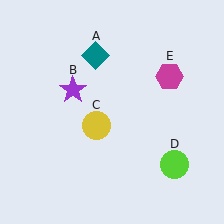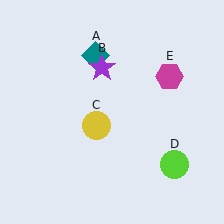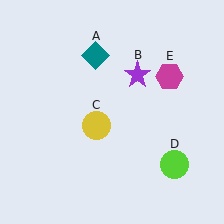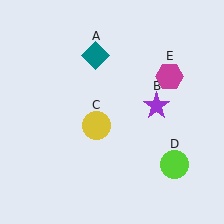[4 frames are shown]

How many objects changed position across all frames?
1 object changed position: purple star (object B).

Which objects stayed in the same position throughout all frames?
Teal diamond (object A) and yellow circle (object C) and lime circle (object D) and magenta hexagon (object E) remained stationary.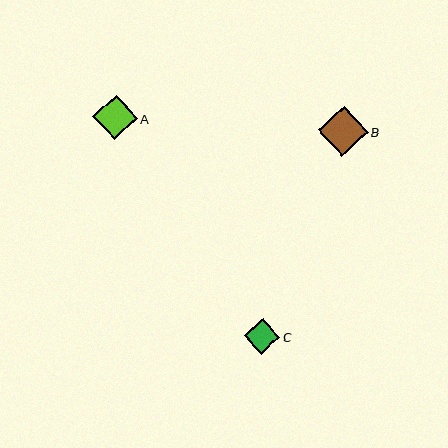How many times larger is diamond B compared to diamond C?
Diamond B is approximately 1.4 times the size of diamond C.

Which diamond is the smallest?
Diamond C is the smallest with a size of approximately 35 pixels.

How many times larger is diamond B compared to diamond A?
Diamond B is approximately 1.1 times the size of diamond A.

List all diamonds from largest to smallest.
From largest to smallest: B, A, C.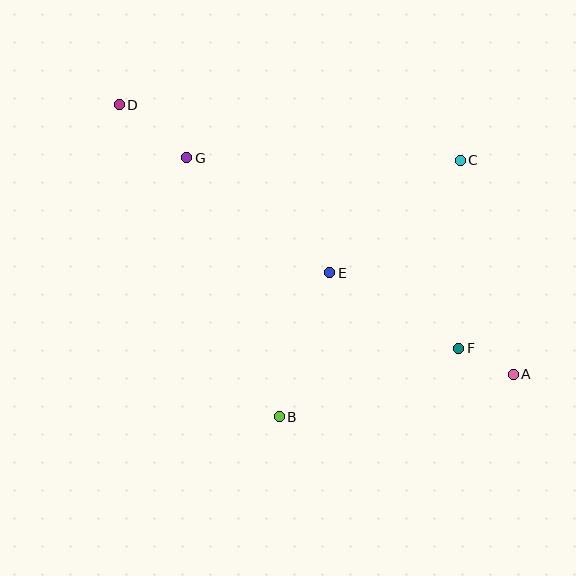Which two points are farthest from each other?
Points A and D are farthest from each other.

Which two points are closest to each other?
Points A and F are closest to each other.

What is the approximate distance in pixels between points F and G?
The distance between F and G is approximately 332 pixels.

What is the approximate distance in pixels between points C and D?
The distance between C and D is approximately 346 pixels.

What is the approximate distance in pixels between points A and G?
The distance between A and G is approximately 392 pixels.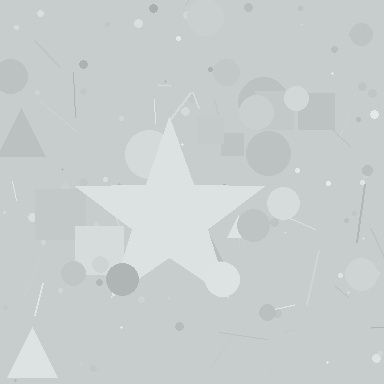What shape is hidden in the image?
A star is hidden in the image.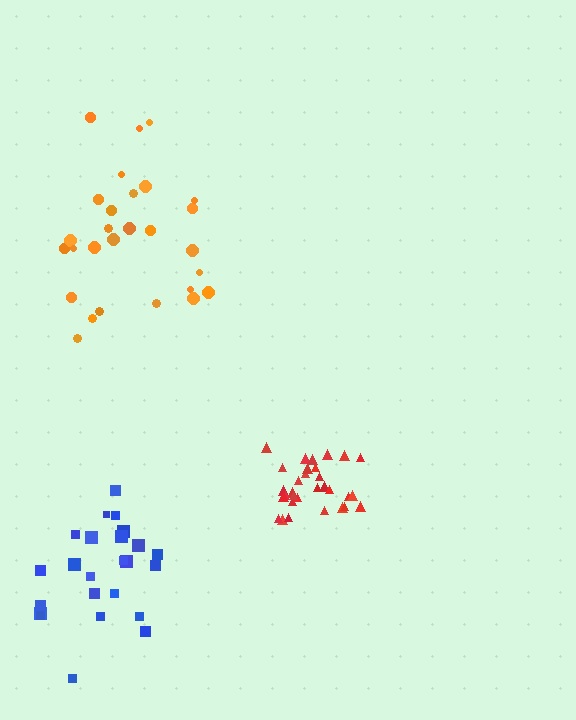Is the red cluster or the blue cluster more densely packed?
Red.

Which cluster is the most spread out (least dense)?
Orange.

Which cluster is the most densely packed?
Red.